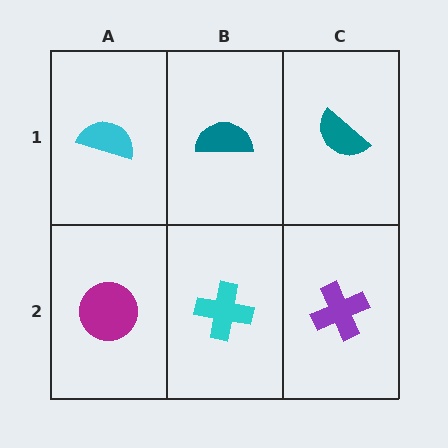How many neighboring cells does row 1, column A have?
2.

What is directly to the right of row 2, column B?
A purple cross.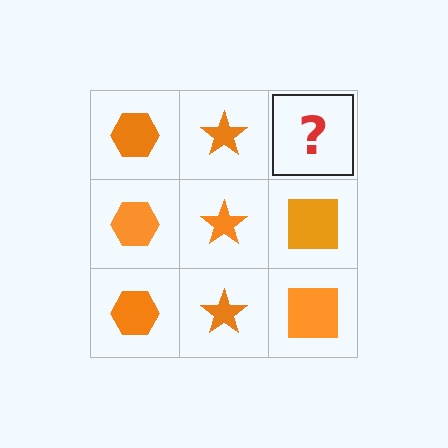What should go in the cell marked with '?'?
The missing cell should contain an orange square.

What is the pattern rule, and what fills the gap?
The rule is that each column has a consistent shape. The gap should be filled with an orange square.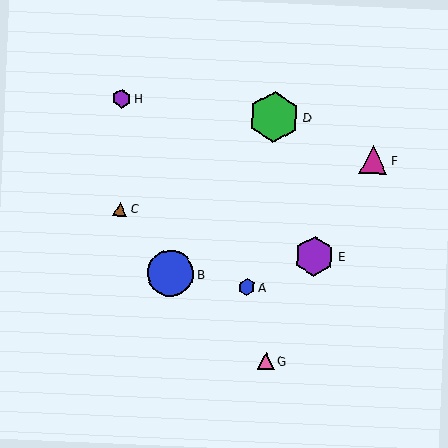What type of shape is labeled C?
Shape C is a brown triangle.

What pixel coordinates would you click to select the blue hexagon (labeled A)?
Click at (247, 287) to select the blue hexagon A.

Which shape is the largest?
The green hexagon (labeled D) is the largest.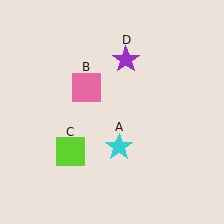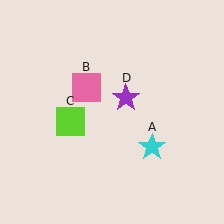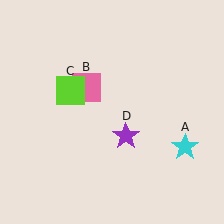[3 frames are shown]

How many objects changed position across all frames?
3 objects changed position: cyan star (object A), lime square (object C), purple star (object D).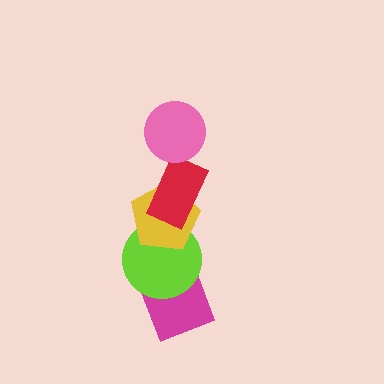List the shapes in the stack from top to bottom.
From top to bottom: the pink circle, the red rectangle, the yellow pentagon, the lime circle, the magenta diamond.